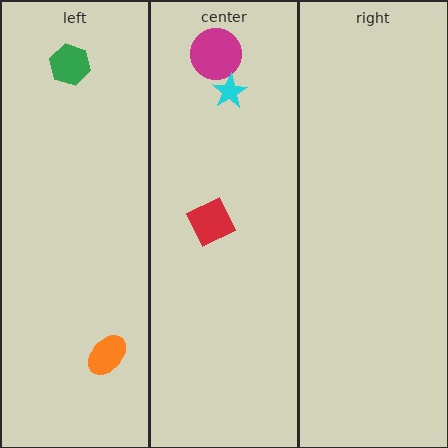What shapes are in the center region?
The red diamond, the magenta circle, the cyan star.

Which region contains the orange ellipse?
The left region.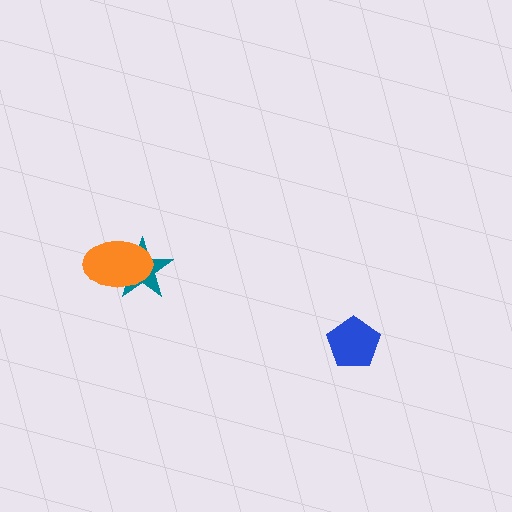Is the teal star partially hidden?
Yes, it is partially covered by another shape.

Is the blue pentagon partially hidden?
No, no other shape covers it.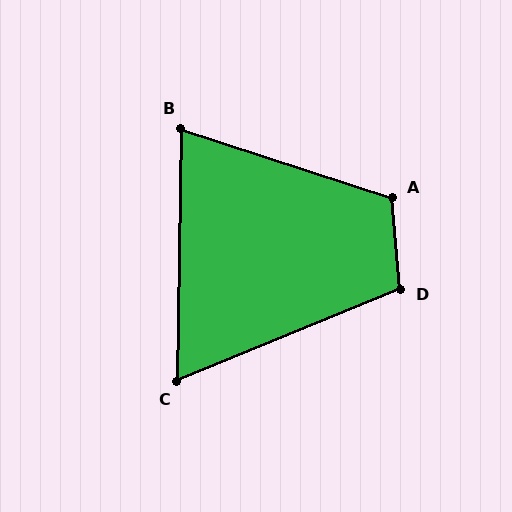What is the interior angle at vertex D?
Approximately 107 degrees (obtuse).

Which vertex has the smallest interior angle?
C, at approximately 67 degrees.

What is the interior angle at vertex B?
Approximately 73 degrees (acute).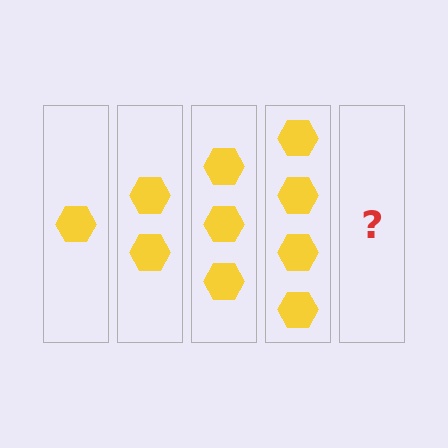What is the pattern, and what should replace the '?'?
The pattern is that each step adds one more hexagon. The '?' should be 5 hexagons.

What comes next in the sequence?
The next element should be 5 hexagons.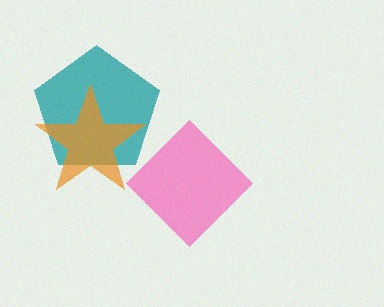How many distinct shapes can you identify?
There are 3 distinct shapes: a teal pentagon, a pink diamond, an orange star.